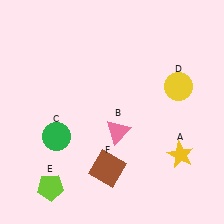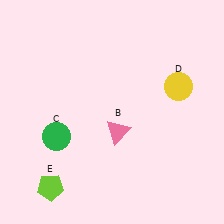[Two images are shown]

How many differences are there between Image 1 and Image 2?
There are 2 differences between the two images.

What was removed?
The brown square (F), the yellow star (A) were removed in Image 2.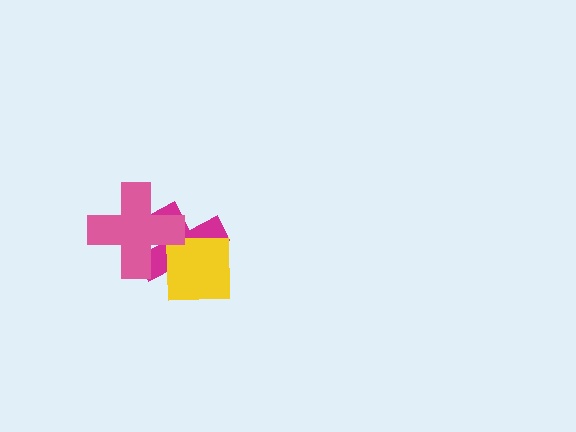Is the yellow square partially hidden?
Yes, it is partially covered by another shape.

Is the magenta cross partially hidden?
Yes, it is partially covered by another shape.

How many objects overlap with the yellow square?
2 objects overlap with the yellow square.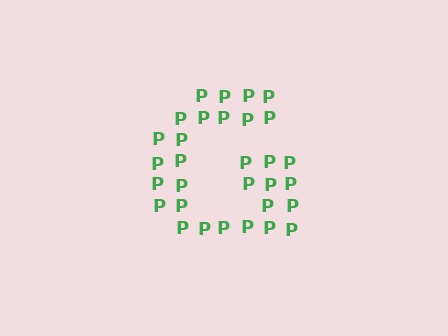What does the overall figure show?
The overall figure shows the letter G.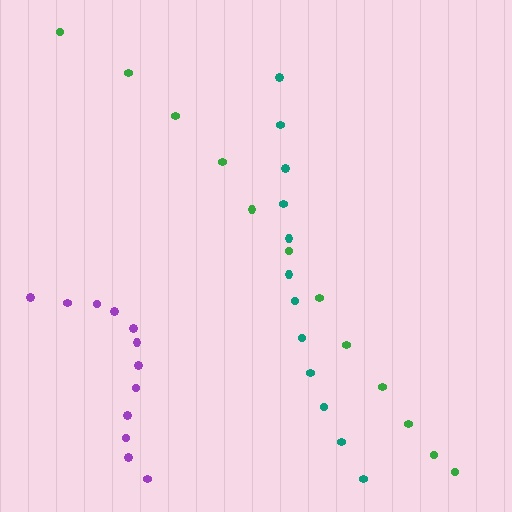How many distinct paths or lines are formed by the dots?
There are 3 distinct paths.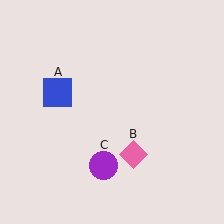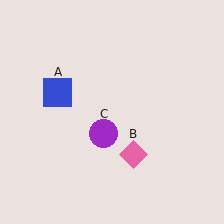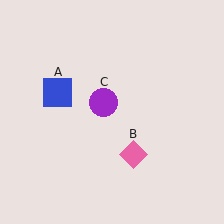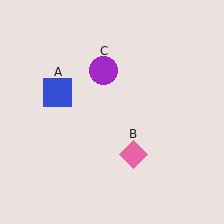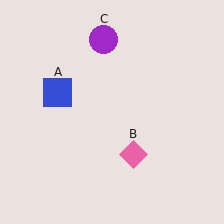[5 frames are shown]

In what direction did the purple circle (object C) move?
The purple circle (object C) moved up.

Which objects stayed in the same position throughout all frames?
Blue square (object A) and pink diamond (object B) remained stationary.